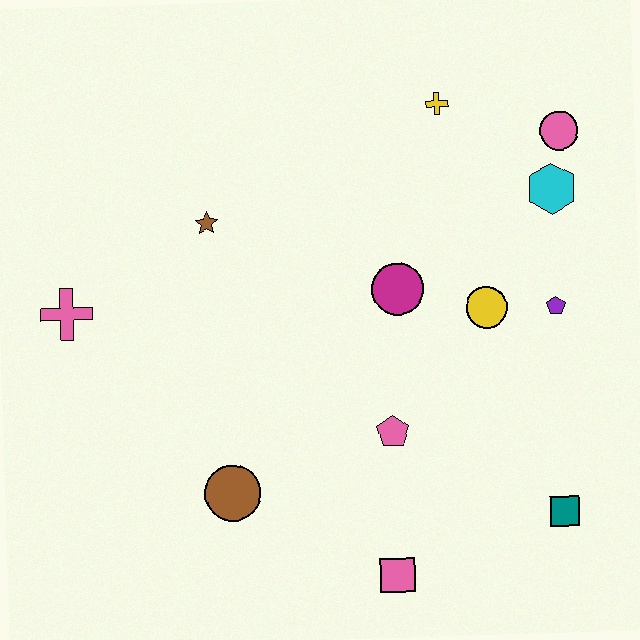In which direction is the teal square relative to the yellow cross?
The teal square is below the yellow cross.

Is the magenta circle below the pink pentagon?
No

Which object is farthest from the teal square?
The pink cross is farthest from the teal square.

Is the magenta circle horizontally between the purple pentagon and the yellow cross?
No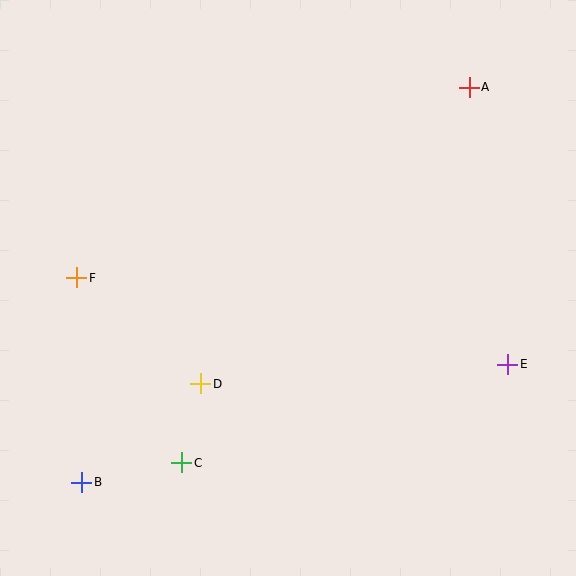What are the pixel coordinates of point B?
Point B is at (82, 482).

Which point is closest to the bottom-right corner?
Point E is closest to the bottom-right corner.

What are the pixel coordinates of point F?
Point F is at (77, 278).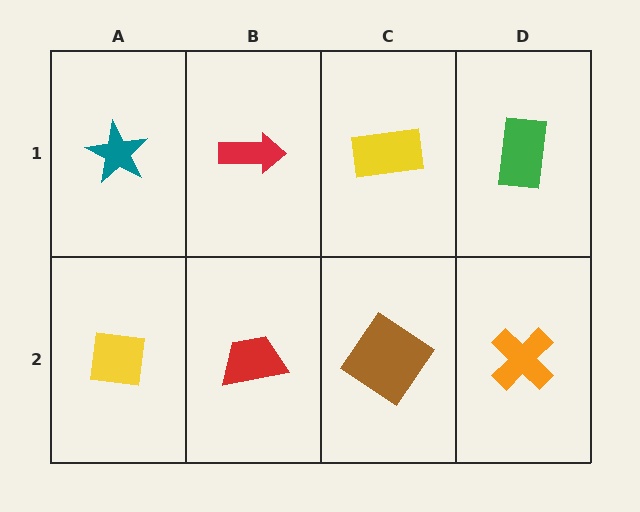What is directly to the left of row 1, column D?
A yellow rectangle.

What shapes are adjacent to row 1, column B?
A red trapezoid (row 2, column B), a teal star (row 1, column A), a yellow rectangle (row 1, column C).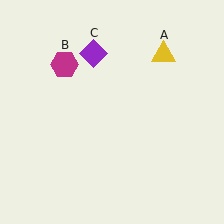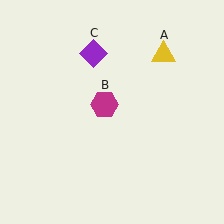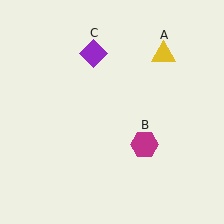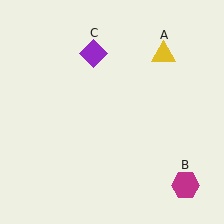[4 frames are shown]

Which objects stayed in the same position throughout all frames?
Yellow triangle (object A) and purple diamond (object C) remained stationary.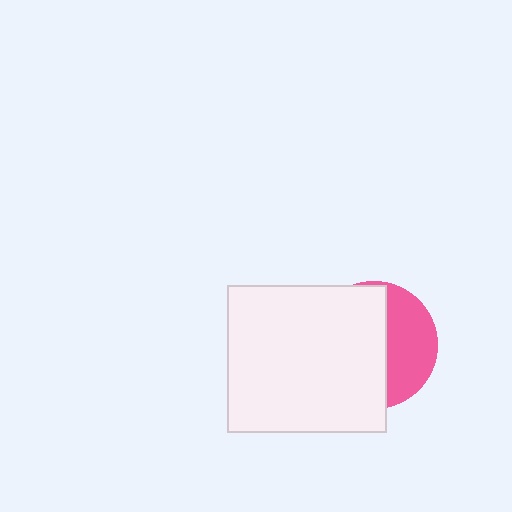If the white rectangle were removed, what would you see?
You would see the complete pink circle.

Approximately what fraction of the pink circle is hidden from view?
Roughly 62% of the pink circle is hidden behind the white rectangle.